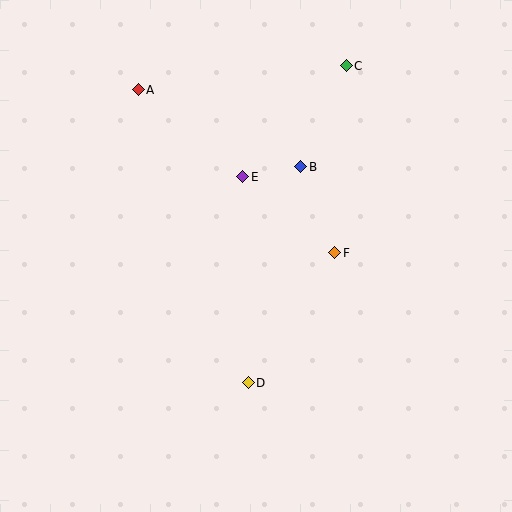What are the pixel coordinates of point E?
Point E is at (243, 177).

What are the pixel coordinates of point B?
Point B is at (301, 167).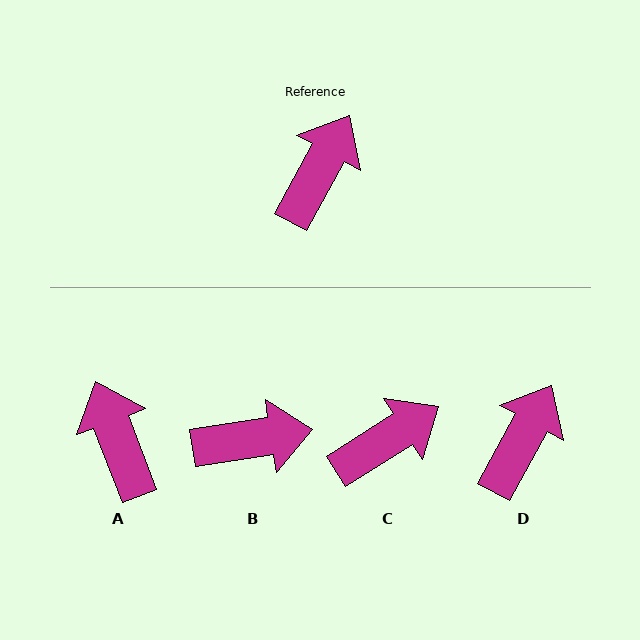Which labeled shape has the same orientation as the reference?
D.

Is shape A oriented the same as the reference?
No, it is off by about 50 degrees.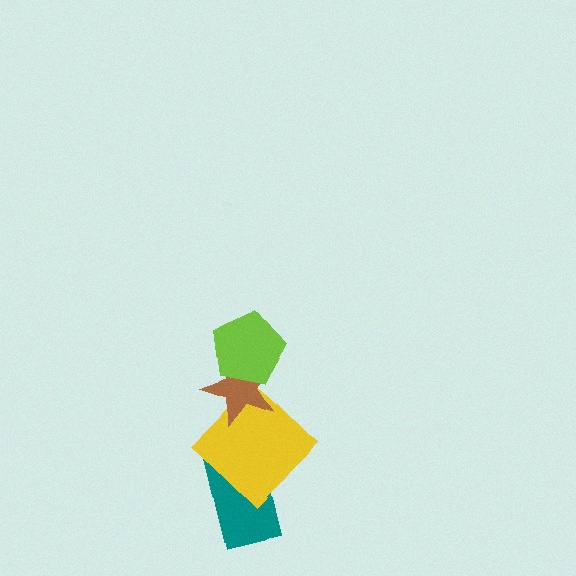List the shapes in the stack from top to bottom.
From top to bottom: the lime pentagon, the brown star, the yellow diamond, the teal rectangle.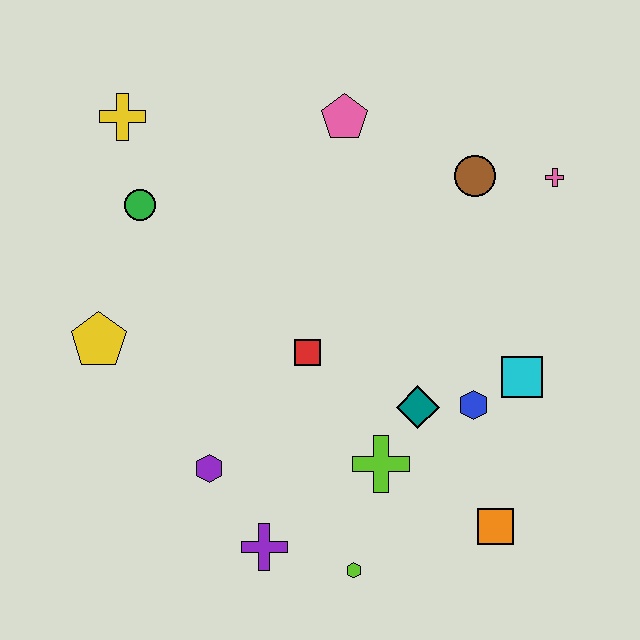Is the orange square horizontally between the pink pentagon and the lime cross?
No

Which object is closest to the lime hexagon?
The purple cross is closest to the lime hexagon.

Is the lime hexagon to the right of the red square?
Yes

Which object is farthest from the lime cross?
The yellow cross is farthest from the lime cross.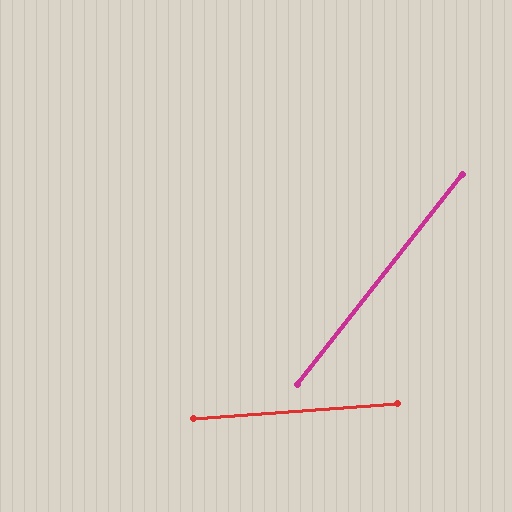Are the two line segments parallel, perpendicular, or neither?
Neither parallel nor perpendicular — they differ by about 47°.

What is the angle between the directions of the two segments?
Approximately 47 degrees.